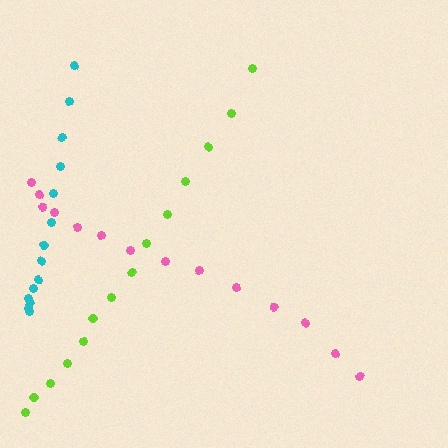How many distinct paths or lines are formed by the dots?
There are 3 distinct paths.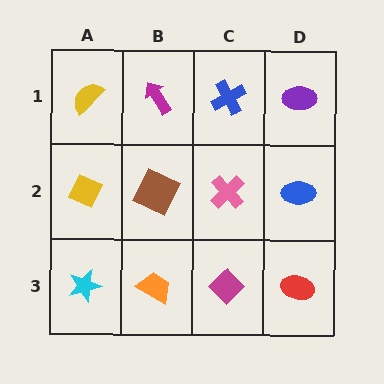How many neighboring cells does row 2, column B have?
4.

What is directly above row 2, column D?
A purple ellipse.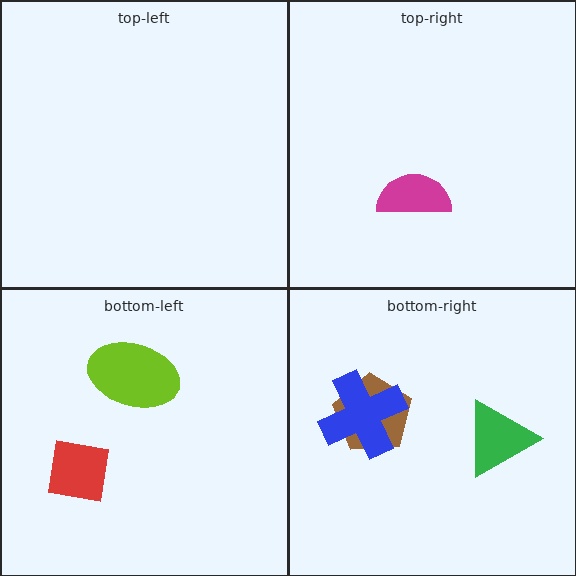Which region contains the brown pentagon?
The bottom-right region.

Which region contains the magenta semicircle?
The top-right region.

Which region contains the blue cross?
The bottom-right region.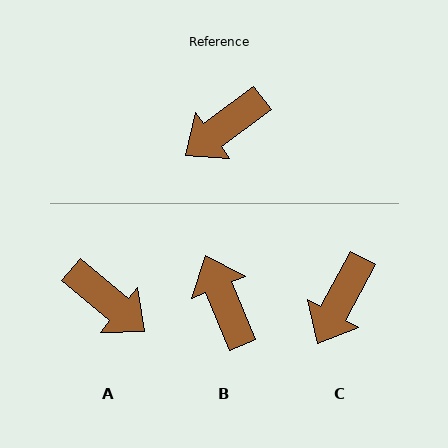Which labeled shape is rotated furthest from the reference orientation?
B, about 104 degrees away.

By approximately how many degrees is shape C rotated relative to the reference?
Approximately 25 degrees counter-clockwise.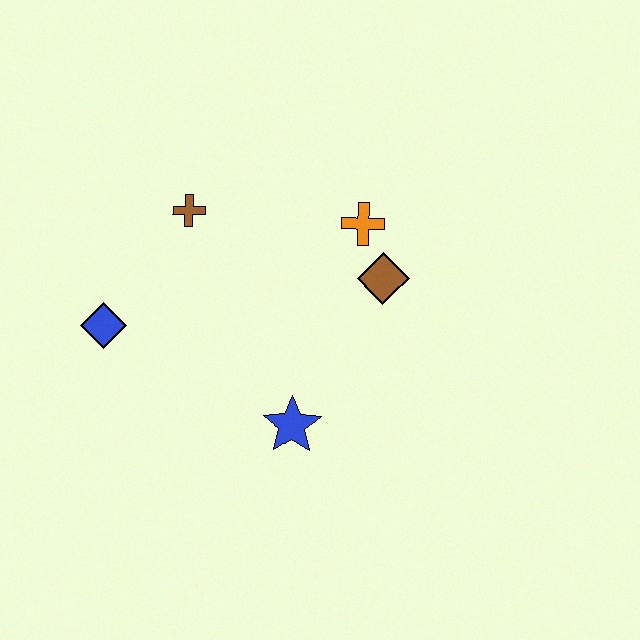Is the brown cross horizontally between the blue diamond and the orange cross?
Yes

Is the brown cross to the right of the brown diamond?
No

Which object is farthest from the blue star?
The brown cross is farthest from the blue star.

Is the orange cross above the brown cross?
No